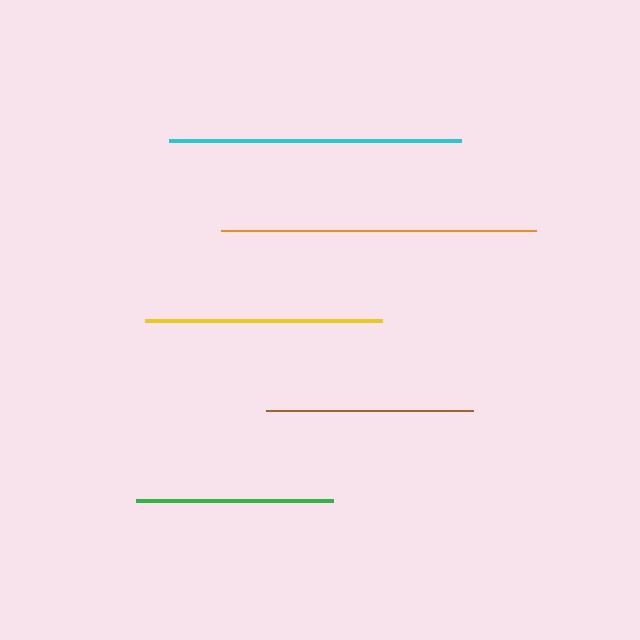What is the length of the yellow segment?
The yellow segment is approximately 237 pixels long.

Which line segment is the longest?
The orange line is the longest at approximately 315 pixels.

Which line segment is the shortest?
The green line is the shortest at approximately 197 pixels.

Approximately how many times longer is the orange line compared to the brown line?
The orange line is approximately 1.5 times the length of the brown line.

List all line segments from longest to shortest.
From longest to shortest: orange, cyan, yellow, brown, green.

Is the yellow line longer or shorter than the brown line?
The yellow line is longer than the brown line.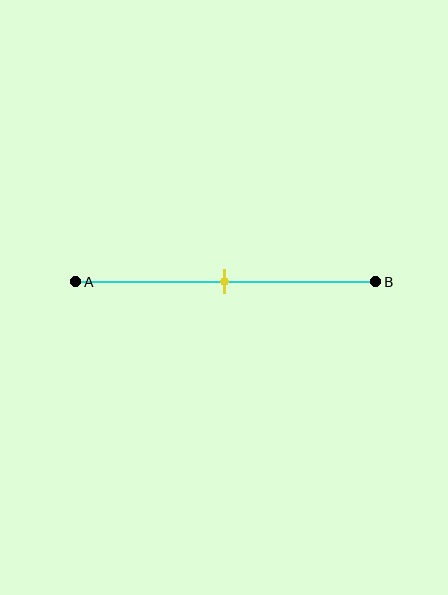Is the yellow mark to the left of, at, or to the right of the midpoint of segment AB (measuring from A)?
The yellow mark is approximately at the midpoint of segment AB.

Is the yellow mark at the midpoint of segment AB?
Yes, the mark is approximately at the midpoint.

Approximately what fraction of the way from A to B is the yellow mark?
The yellow mark is approximately 50% of the way from A to B.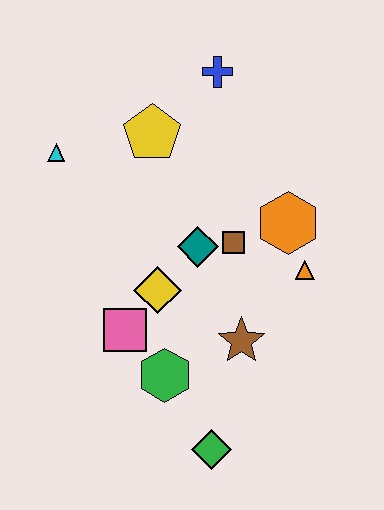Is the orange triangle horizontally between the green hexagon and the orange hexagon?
No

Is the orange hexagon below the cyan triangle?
Yes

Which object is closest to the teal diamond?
The brown square is closest to the teal diamond.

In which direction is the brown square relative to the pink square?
The brown square is to the right of the pink square.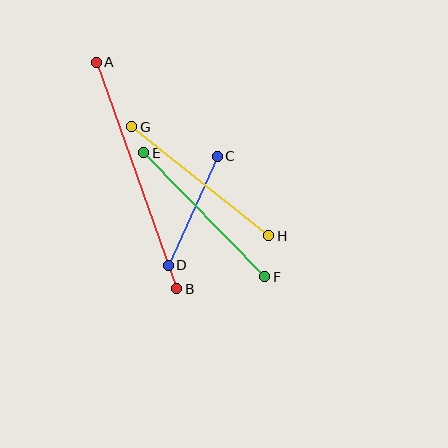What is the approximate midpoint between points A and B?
The midpoint is at approximately (137, 175) pixels.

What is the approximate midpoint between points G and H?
The midpoint is at approximately (200, 181) pixels.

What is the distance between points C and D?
The distance is approximately 120 pixels.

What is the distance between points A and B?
The distance is approximately 240 pixels.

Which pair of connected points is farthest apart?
Points A and B are farthest apart.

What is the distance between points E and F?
The distance is approximately 173 pixels.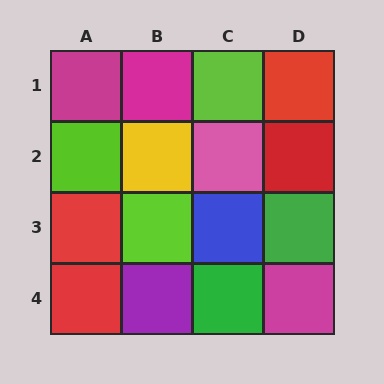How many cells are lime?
3 cells are lime.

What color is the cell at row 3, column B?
Lime.